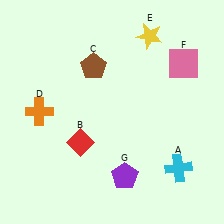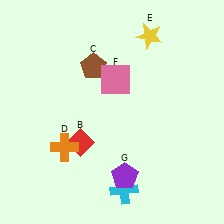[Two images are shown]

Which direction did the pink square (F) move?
The pink square (F) moved left.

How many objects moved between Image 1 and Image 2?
3 objects moved between the two images.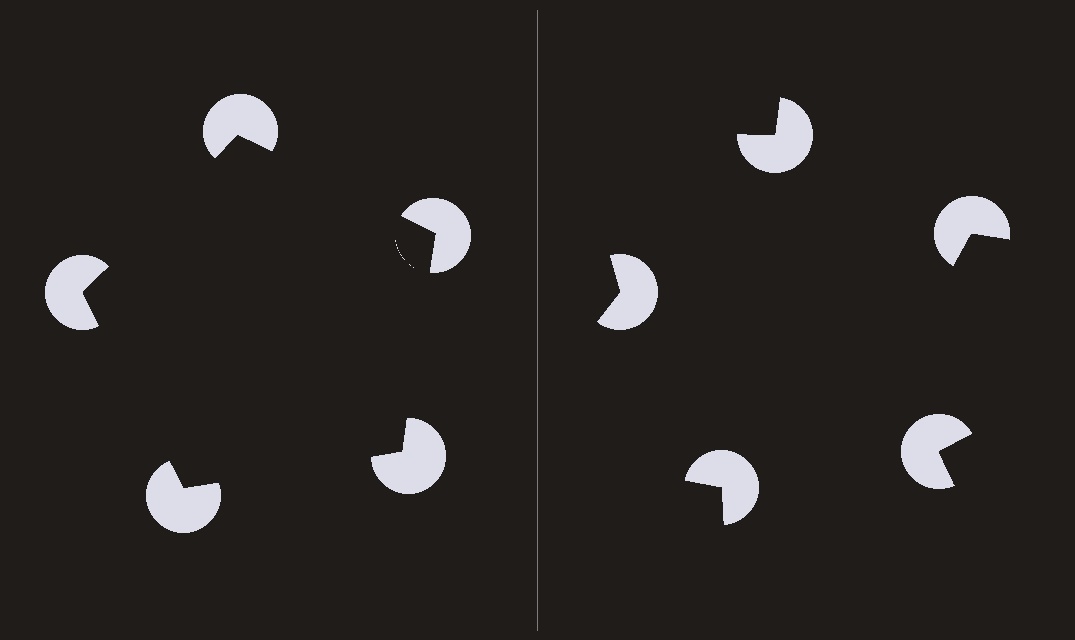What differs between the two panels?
The pac-man discs are positioned identically on both sides; only the wedge orientations differ. On the left they align to a pentagon; on the right they are misaligned.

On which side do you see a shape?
An illusory pentagon appears on the left side. On the right side the wedge cuts are rotated, so no coherent shape forms.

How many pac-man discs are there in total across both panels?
10 — 5 on each side.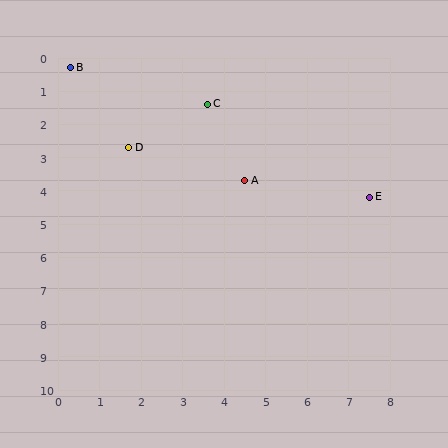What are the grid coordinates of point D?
Point D is at approximately (1.7, 2.7).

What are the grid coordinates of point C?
Point C is at approximately (3.6, 1.4).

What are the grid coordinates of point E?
Point E is at approximately (7.5, 4.2).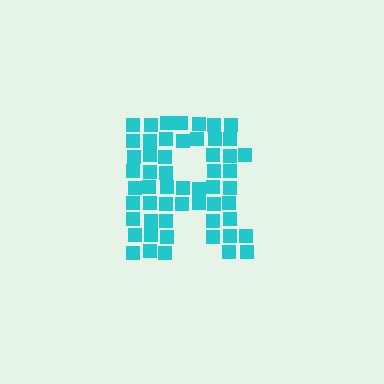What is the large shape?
The large shape is the letter R.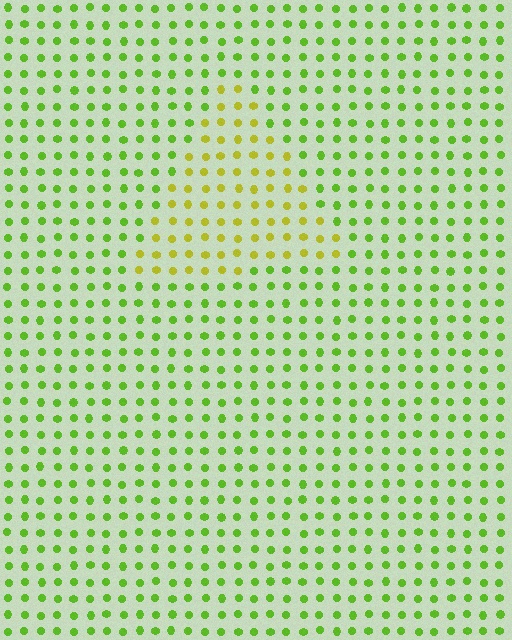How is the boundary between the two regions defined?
The boundary is defined purely by a slight shift in hue (about 35 degrees). Spacing, size, and orientation are identical on both sides.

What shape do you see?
I see a triangle.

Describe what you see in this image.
The image is filled with small lime elements in a uniform arrangement. A triangle-shaped region is visible where the elements are tinted to a slightly different hue, forming a subtle color boundary.